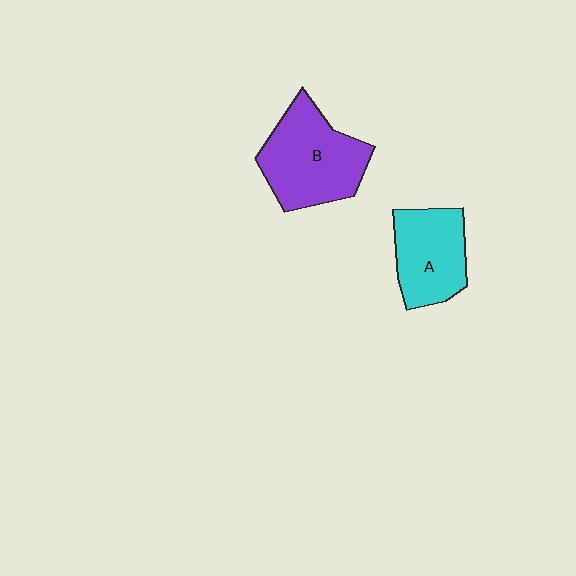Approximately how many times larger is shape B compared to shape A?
Approximately 1.3 times.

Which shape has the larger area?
Shape B (purple).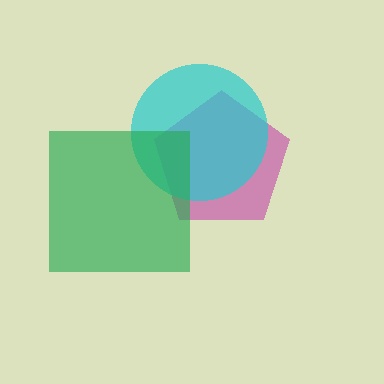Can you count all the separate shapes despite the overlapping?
Yes, there are 3 separate shapes.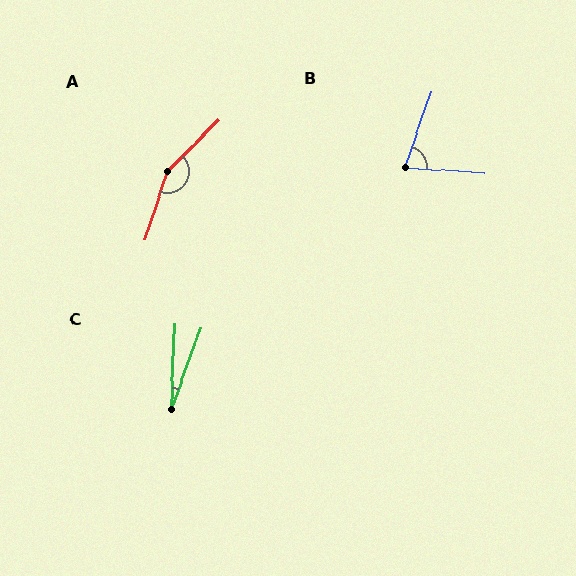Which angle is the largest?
A, at approximately 153 degrees.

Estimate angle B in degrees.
Approximately 75 degrees.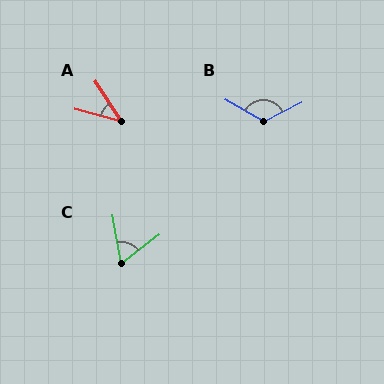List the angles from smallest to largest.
A (42°), C (62°), B (124°).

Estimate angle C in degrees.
Approximately 62 degrees.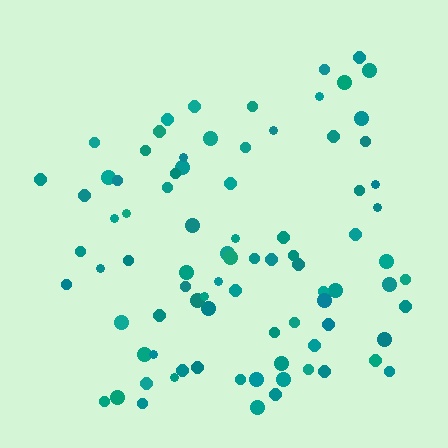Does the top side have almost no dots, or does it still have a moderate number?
Still a moderate number, just noticeably fewer than the bottom.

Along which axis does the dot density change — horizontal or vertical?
Vertical.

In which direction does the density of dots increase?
From top to bottom, with the bottom side densest.